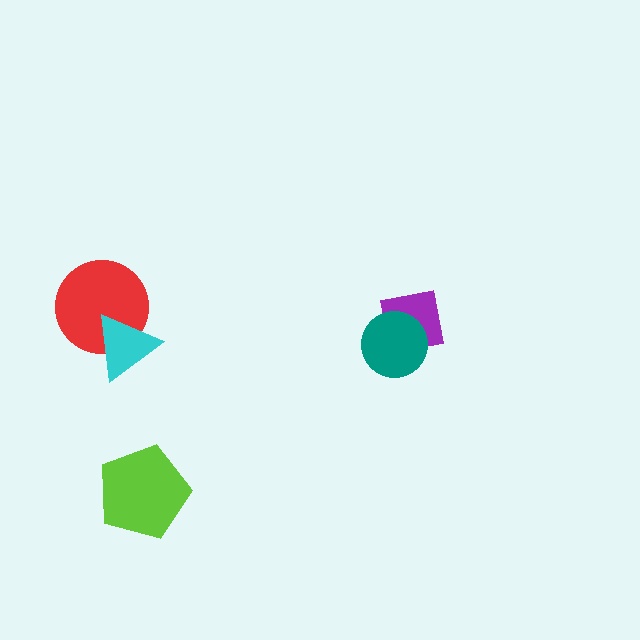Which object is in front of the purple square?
The teal circle is in front of the purple square.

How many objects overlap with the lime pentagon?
0 objects overlap with the lime pentagon.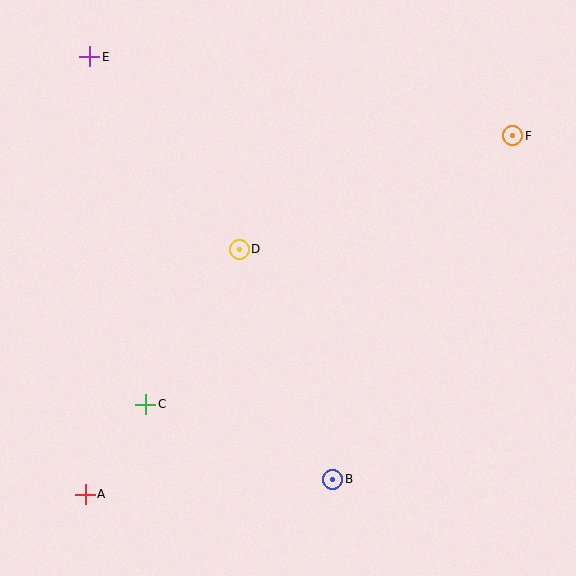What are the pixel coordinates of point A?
Point A is at (85, 494).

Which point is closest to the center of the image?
Point D at (239, 249) is closest to the center.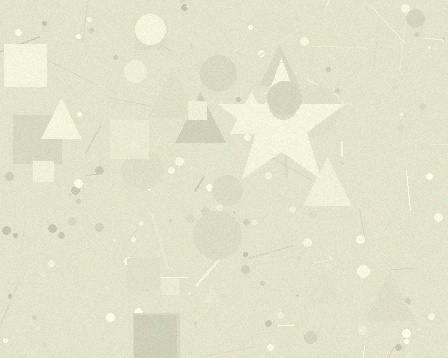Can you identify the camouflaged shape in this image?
The camouflaged shape is a star.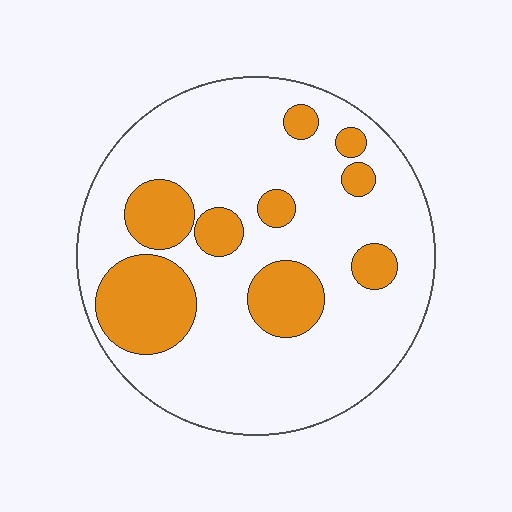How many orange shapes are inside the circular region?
9.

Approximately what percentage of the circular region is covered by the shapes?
Approximately 25%.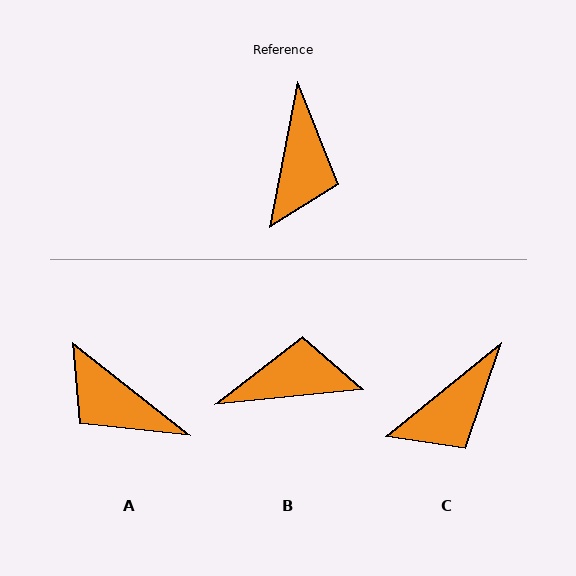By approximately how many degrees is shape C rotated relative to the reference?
Approximately 40 degrees clockwise.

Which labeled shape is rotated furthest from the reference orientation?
A, about 117 degrees away.